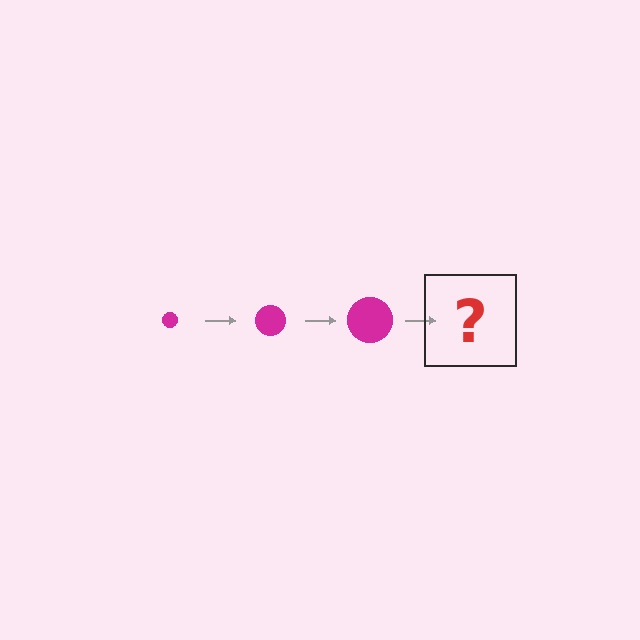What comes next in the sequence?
The next element should be a magenta circle, larger than the previous one.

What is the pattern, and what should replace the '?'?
The pattern is that the circle gets progressively larger each step. The '?' should be a magenta circle, larger than the previous one.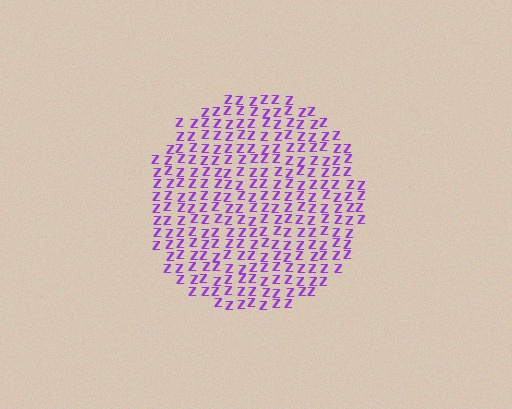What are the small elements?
The small elements are letter Z's.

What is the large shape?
The large shape is a circle.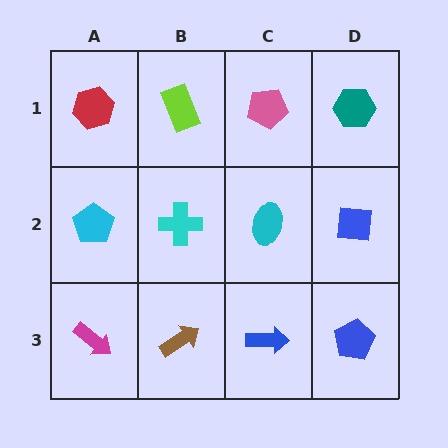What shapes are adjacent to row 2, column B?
A lime rectangle (row 1, column B), a brown arrow (row 3, column B), a cyan pentagon (row 2, column A), a cyan ellipse (row 2, column C).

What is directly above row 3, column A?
A cyan pentagon.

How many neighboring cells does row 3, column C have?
3.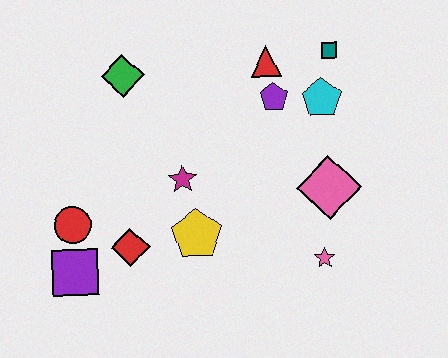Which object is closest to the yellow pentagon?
The magenta star is closest to the yellow pentagon.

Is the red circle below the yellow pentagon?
No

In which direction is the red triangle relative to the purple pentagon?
The red triangle is above the purple pentagon.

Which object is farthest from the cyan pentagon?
The purple square is farthest from the cyan pentagon.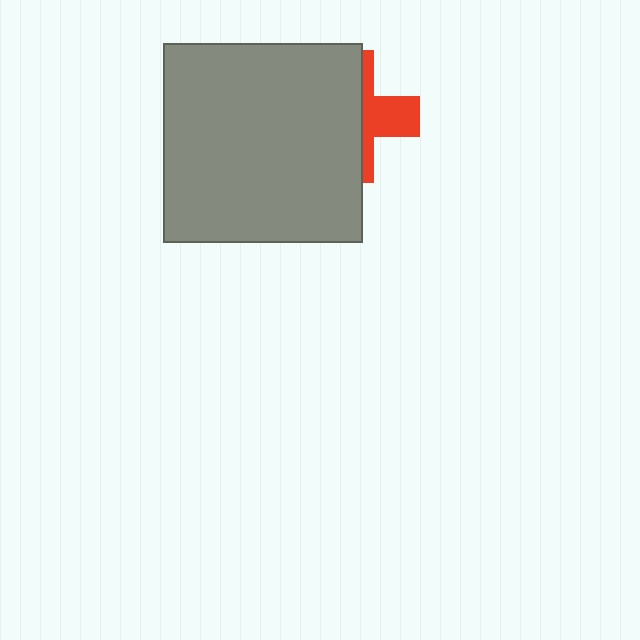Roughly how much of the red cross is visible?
A small part of it is visible (roughly 35%).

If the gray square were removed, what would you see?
You would see the complete red cross.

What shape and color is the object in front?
The object in front is a gray square.